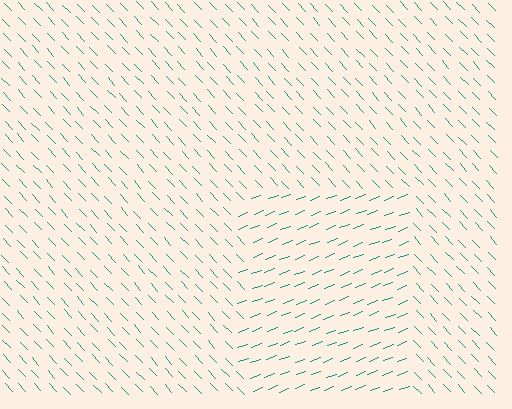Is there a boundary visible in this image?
Yes, there is a texture boundary formed by a change in line orientation.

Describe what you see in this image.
The image is filled with small teal line segments. A rectangle region in the image has lines oriented differently from the surrounding lines, creating a visible texture boundary.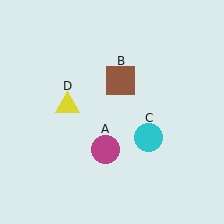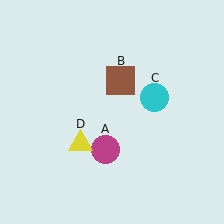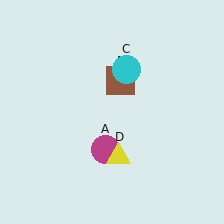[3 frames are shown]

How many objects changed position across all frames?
2 objects changed position: cyan circle (object C), yellow triangle (object D).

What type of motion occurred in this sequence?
The cyan circle (object C), yellow triangle (object D) rotated counterclockwise around the center of the scene.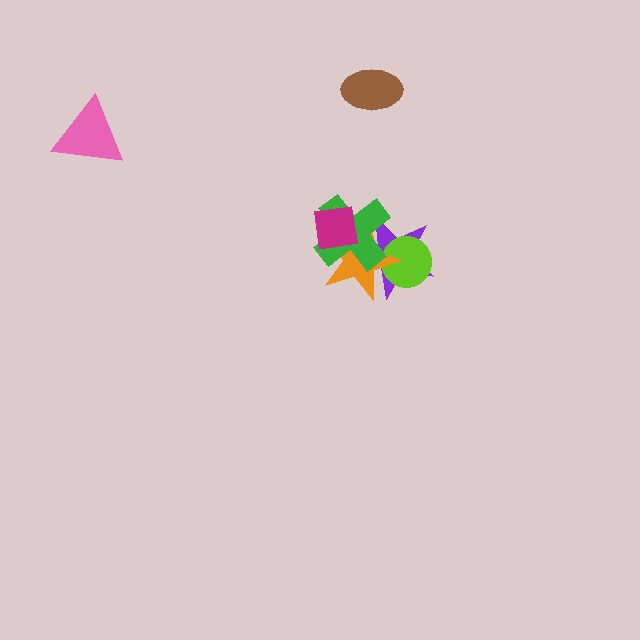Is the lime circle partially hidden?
Yes, it is partially covered by another shape.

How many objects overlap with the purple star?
3 objects overlap with the purple star.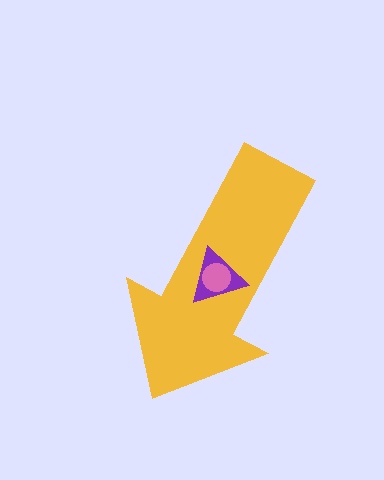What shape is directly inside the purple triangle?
The pink circle.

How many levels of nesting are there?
3.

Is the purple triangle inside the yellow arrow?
Yes.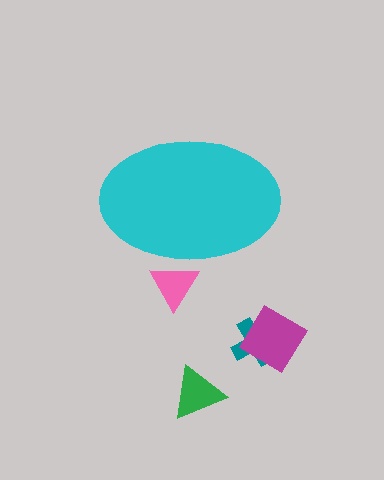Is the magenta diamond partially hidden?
No, the magenta diamond is fully visible.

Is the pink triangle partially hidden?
Yes, the pink triangle is partially hidden behind the cyan ellipse.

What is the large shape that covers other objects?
A cyan ellipse.